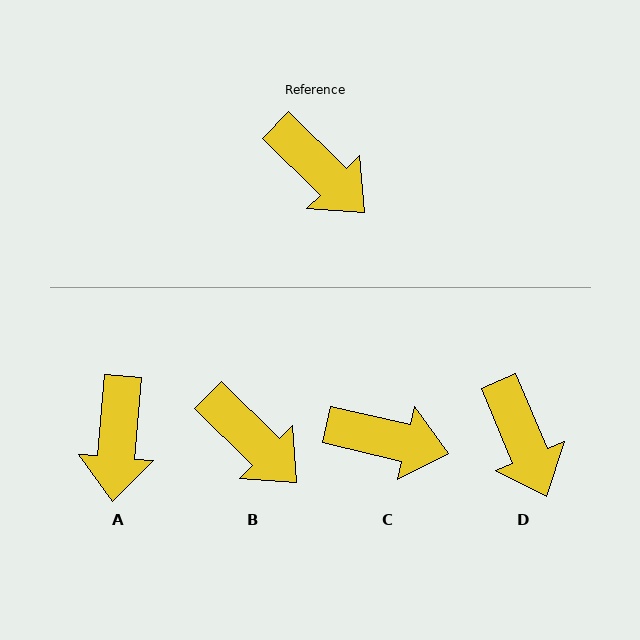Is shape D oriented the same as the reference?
No, it is off by about 23 degrees.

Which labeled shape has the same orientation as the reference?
B.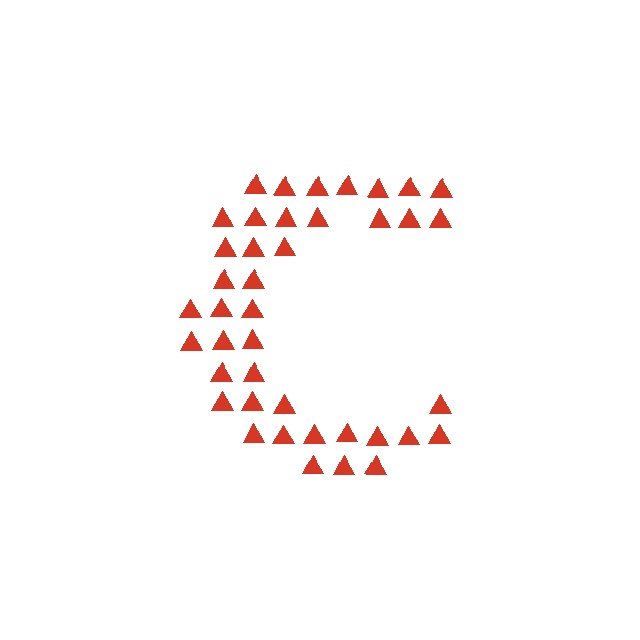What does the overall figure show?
The overall figure shows the letter C.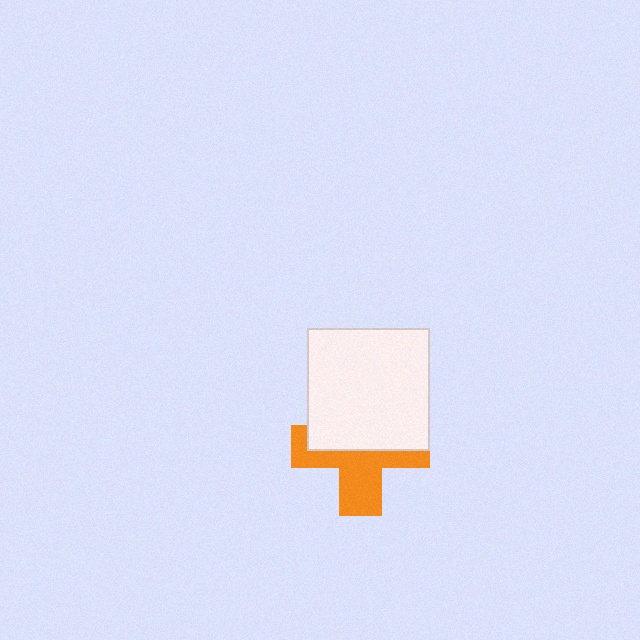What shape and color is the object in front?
The object in front is a white square.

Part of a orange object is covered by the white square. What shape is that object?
It is a cross.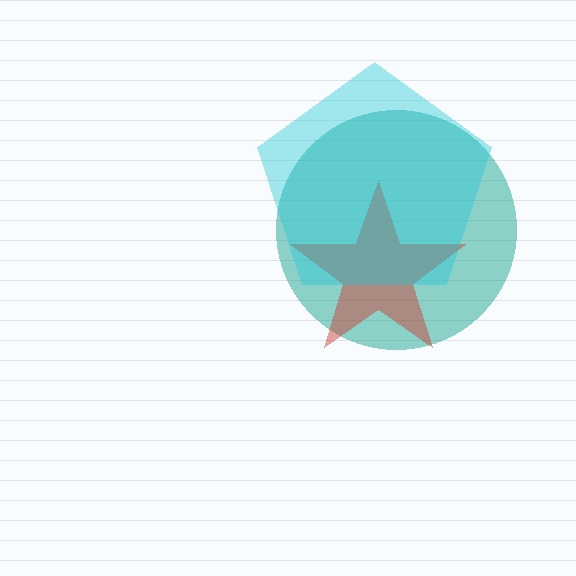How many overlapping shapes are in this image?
There are 3 overlapping shapes in the image.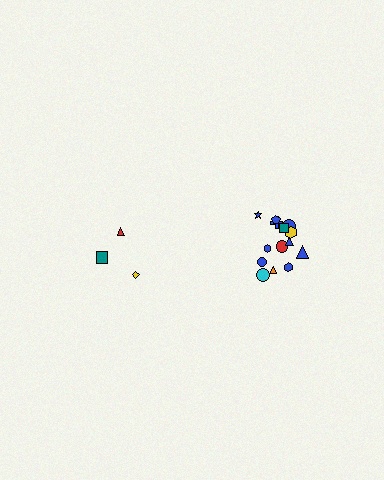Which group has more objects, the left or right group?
The right group.